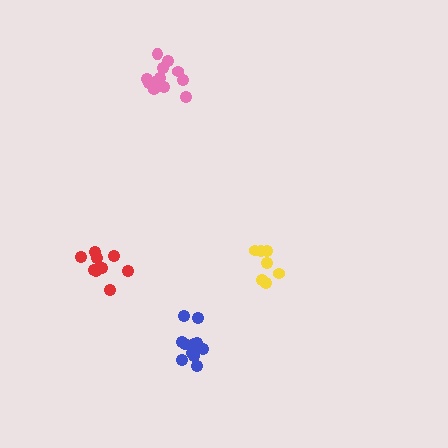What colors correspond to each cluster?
The clusters are colored: yellow, blue, red, pink.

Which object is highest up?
The pink cluster is topmost.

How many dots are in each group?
Group 1: 7 dots, Group 2: 11 dots, Group 3: 10 dots, Group 4: 12 dots (40 total).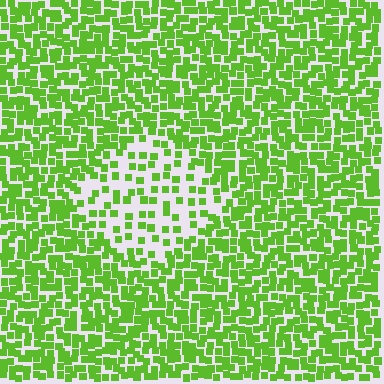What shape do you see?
I see a diamond.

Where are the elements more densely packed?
The elements are more densely packed outside the diamond boundary.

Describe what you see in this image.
The image contains small lime elements arranged at two different densities. A diamond-shaped region is visible where the elements are less densely packed than the surrounding area.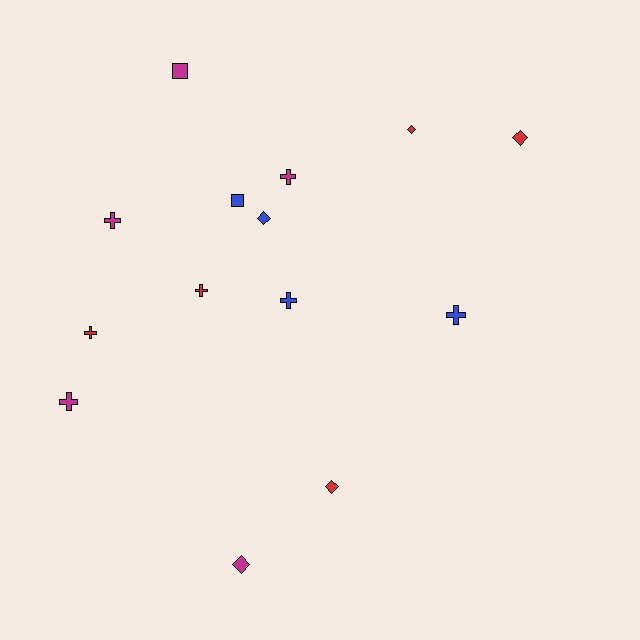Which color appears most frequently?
Magenta, with 5 objects.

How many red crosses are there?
There are 2 red crosses.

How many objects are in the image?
There are 14 objects.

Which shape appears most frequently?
Cross, with 7 objects.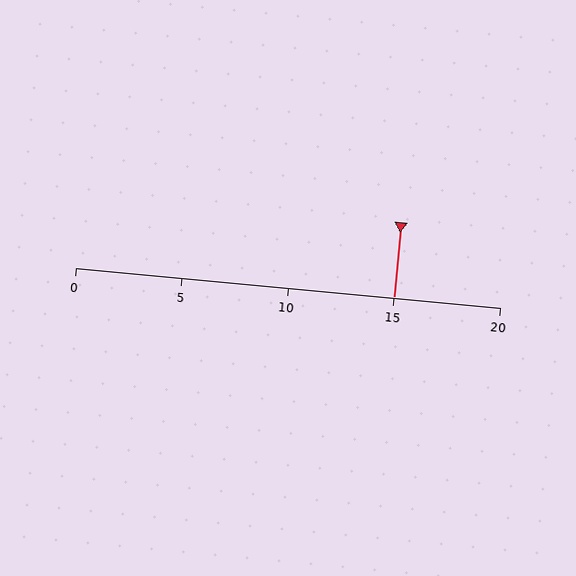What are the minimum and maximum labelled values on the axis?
The axis runs from 0 to 20.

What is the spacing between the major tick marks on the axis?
The major ticks are spaced 5 apart.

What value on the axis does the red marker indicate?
The marker indicates approximately 15.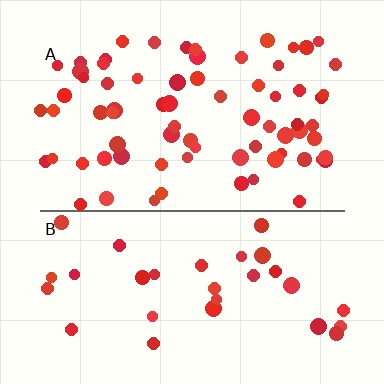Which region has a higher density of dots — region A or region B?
A (the top).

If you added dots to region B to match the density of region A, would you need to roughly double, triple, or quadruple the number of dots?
Approximately double.